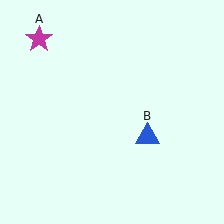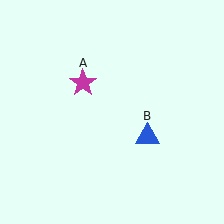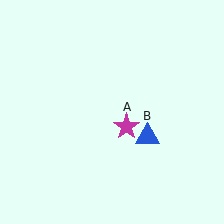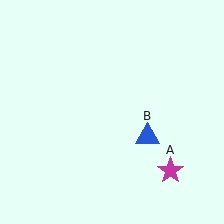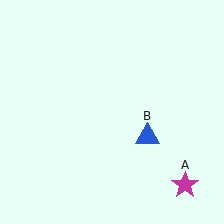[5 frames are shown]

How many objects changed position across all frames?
1 object changed position: magenta star (object A).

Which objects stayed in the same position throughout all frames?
Blue triangle (object B) remained stationary.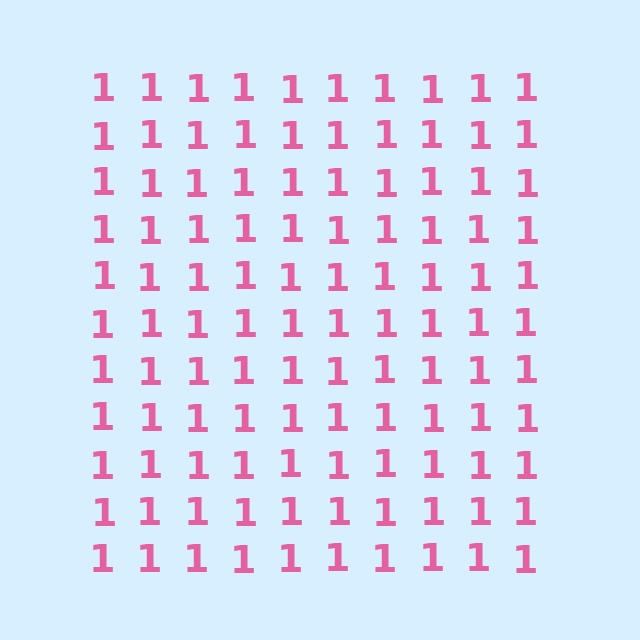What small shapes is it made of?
It is made of small digit 1's.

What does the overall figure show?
The overall figure shows a square.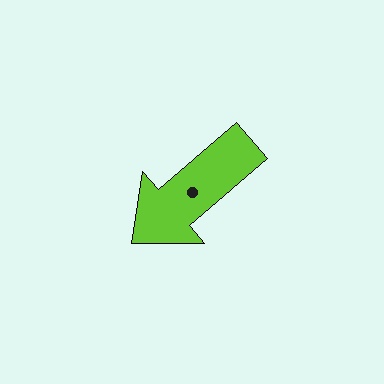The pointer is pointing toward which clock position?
Roughly 8 o'clock.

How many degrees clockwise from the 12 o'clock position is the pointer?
Approximately 229 degrees.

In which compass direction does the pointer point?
Southwest.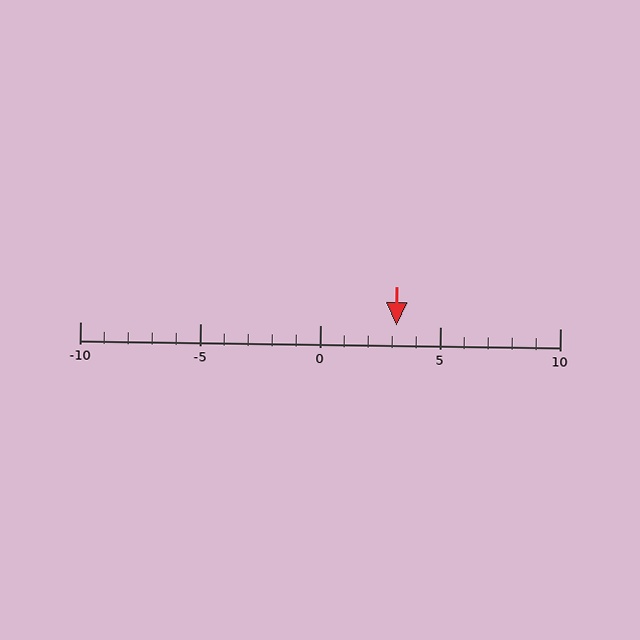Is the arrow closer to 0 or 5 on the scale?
The arrow is closer to 5.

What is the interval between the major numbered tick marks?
The major tick marks are spaced 5 units apart.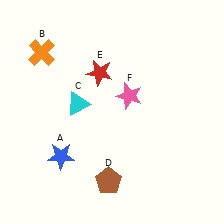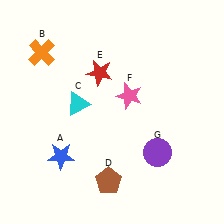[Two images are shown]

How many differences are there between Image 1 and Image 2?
There is 1 difference between the two images.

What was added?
A purple circle (G) was added in Image 2.